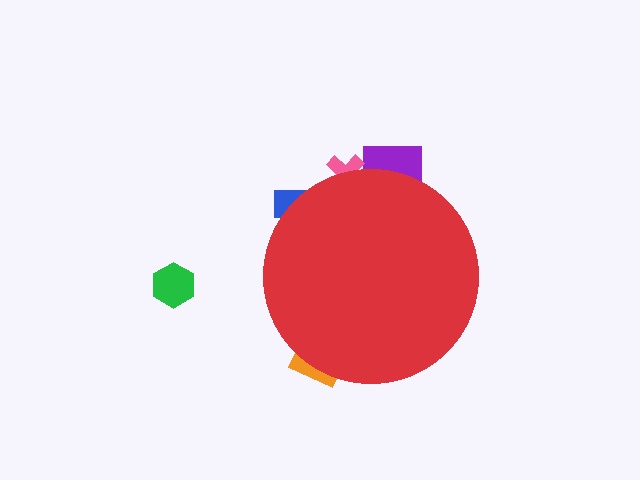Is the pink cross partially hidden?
Yes, the pink cross is partially hidden behind the red circle.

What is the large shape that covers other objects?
A red circle.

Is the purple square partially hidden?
Yes, the purple square is partially hidden behind the red circle.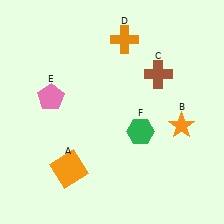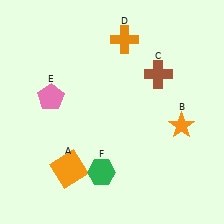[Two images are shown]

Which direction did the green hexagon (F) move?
The green hexagon (F) moved down.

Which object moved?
The green hexagon (F) moved down.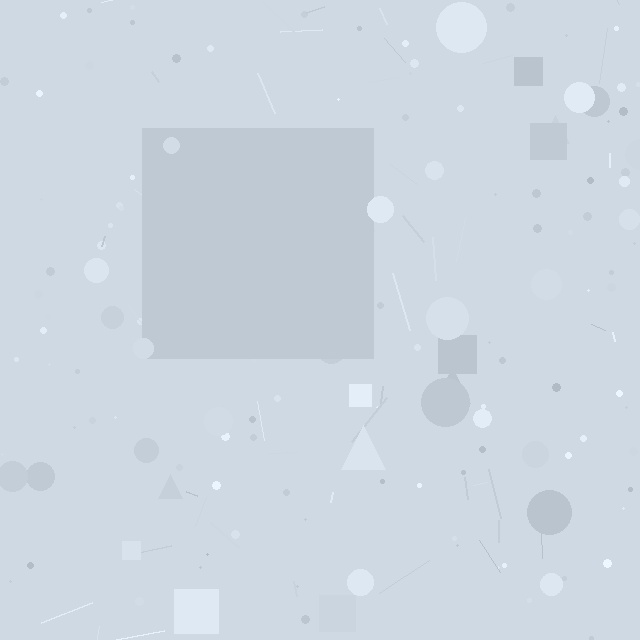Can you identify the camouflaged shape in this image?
The camouflaged shape is a square.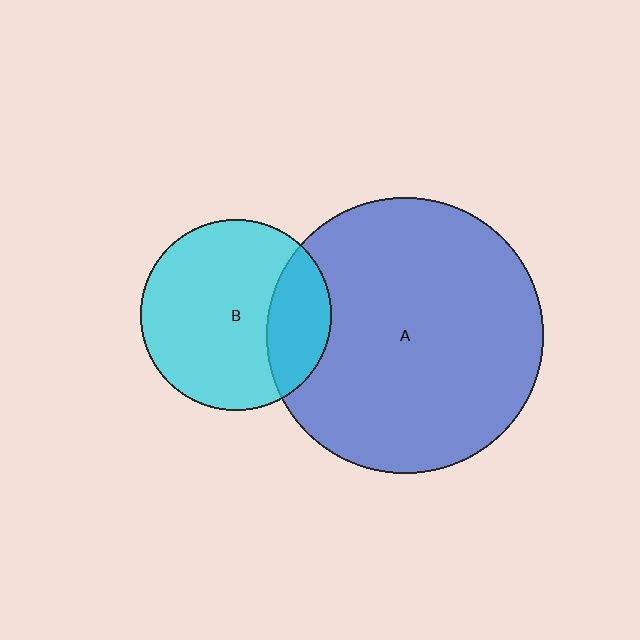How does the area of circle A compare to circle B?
Approximately 2.1 times.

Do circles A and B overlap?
Yes.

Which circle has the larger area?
Circle A (blue).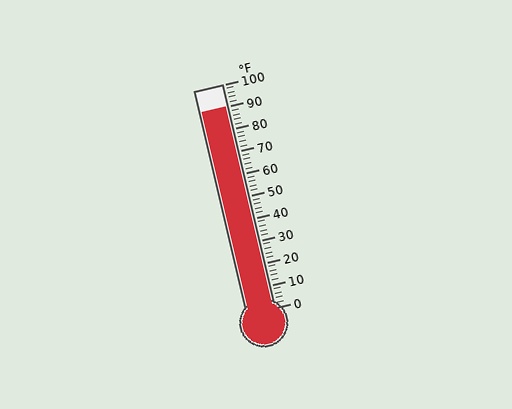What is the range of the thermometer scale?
The thermometer scale ranges from 0°F to 100°F.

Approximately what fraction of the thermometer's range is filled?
The thermometer is filled to approximately 90% of its range.